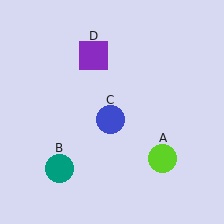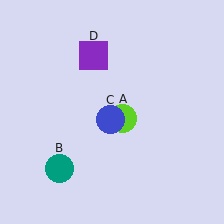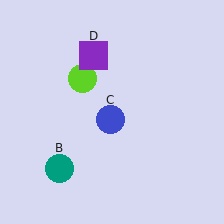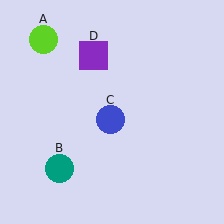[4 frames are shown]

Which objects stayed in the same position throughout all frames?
Teal circle (object B) and blue circle (object C) and purple square (object D) remained stationary.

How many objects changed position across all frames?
1 object changed position: lime circle (object A).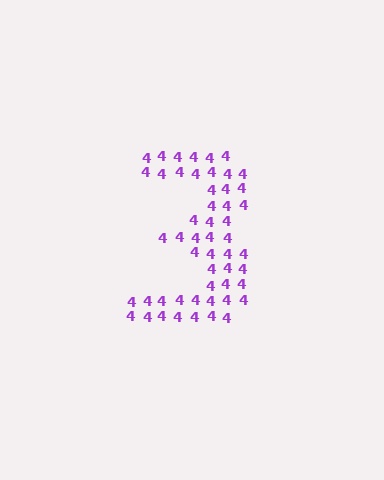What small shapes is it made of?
It is made of small digit 4's.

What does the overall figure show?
The overall figure shows the digit 3.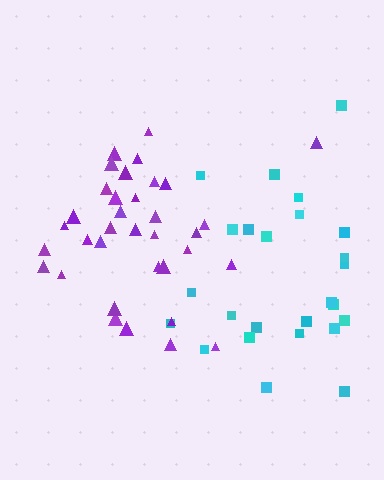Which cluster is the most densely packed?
Purple.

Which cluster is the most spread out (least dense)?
Cyan.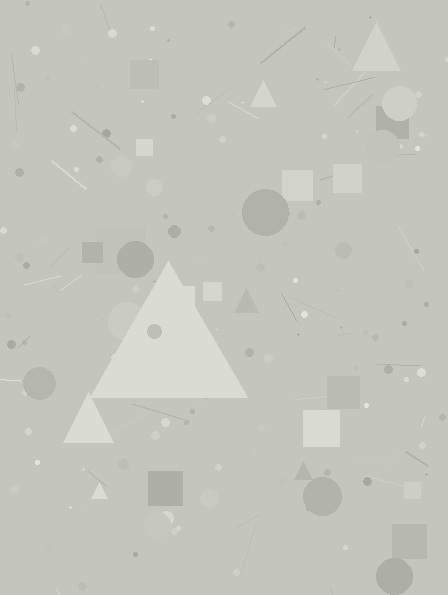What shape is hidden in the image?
A triangle is hidden in the image.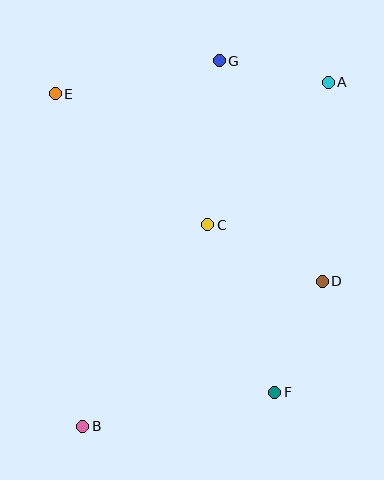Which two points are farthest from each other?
Points A and B are farthest from each other.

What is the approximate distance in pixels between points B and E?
The distance between B and E is approximately 334 pixels.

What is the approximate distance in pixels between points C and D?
The distance between C and D is approximately 128 pixels.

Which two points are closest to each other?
Points A and G are closest to each other.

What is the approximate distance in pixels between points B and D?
The distance between B and D is approximately 280 pixels.